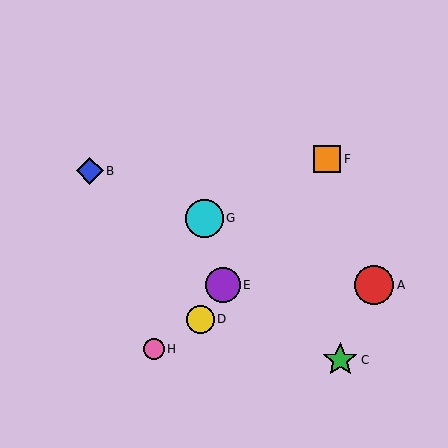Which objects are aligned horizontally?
Objects A, E are aligned horizontally.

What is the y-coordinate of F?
Object F is at y≈159.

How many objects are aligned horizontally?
2 objects (A, E) are aligned horizontally.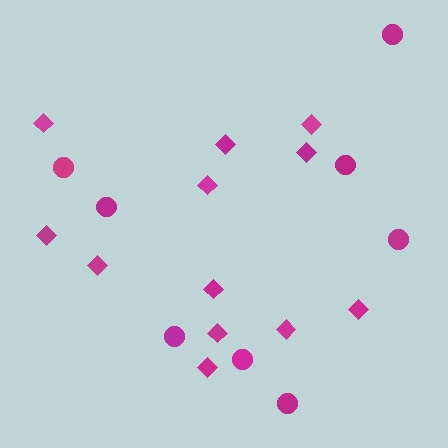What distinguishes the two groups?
There are 2 groups: one group of circles (8) and one group of diamonds (12).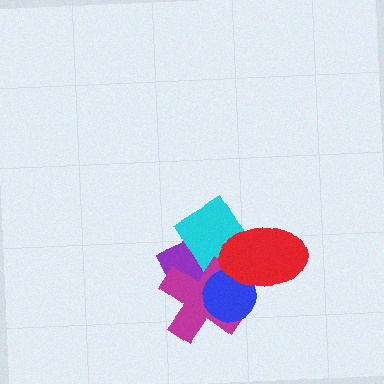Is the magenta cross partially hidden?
Yes, it is partially covered by another shape.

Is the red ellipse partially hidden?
No, no other shape covers it.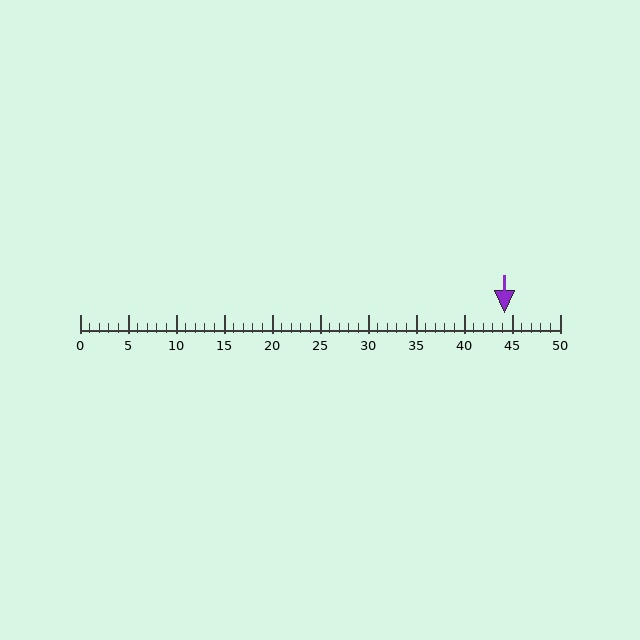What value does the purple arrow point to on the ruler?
The purple arrow points to approximately 44.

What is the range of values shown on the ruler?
The ruler shows values from 0 to 50.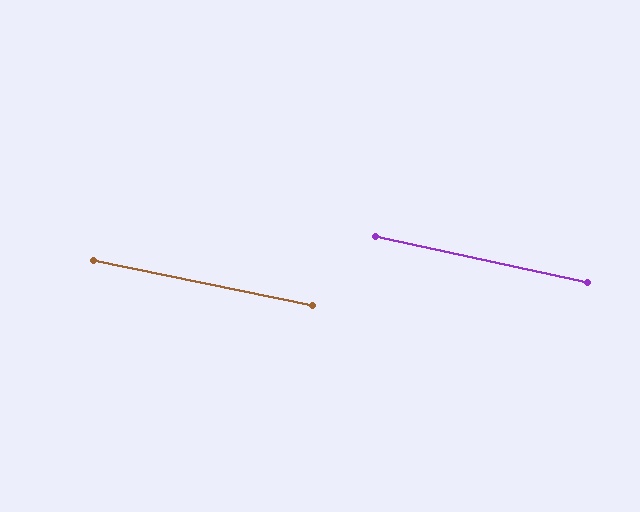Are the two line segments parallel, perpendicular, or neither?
Parallel — their directions differ by only 0.6°.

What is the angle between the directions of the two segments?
Approximately 1 degree.